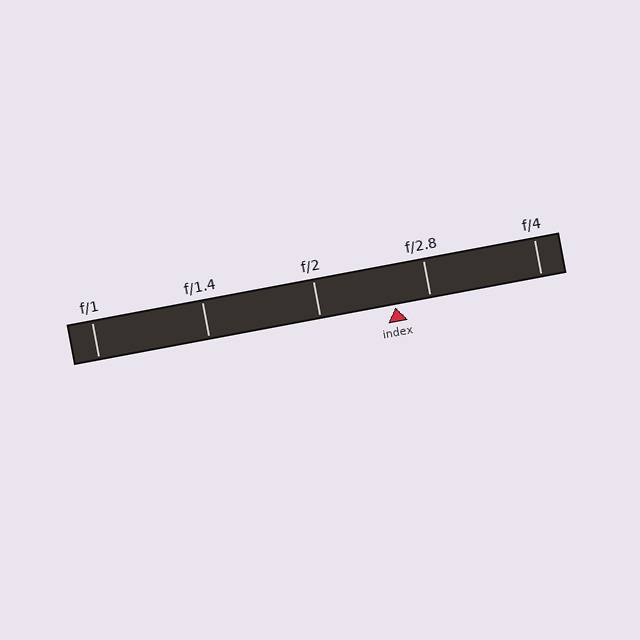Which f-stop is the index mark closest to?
The index mark is closest to f/2.8.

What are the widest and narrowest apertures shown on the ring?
The widest aperture shown is f/1 and the narrowest is f/4.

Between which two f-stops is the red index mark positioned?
The index mark is between f/2 and f/2.8.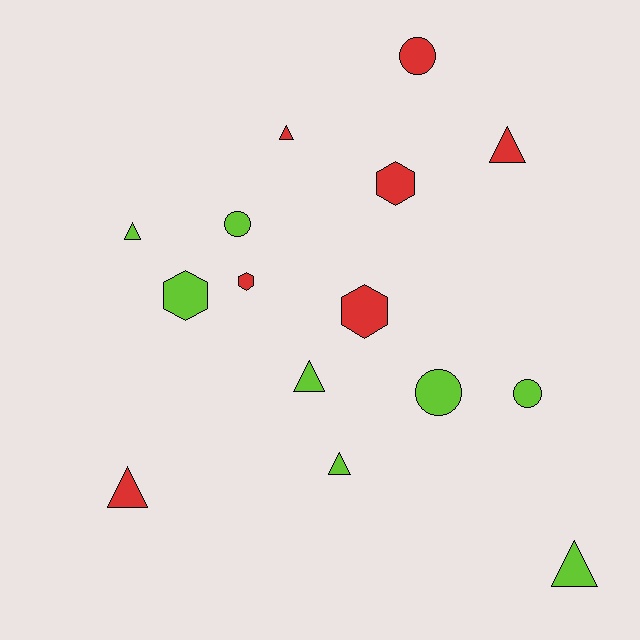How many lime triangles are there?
There are 4 lime triangles.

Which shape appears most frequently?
Triangle, with 7 objects.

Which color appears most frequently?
Lime, with 8 objects.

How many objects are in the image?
There are 15 objects.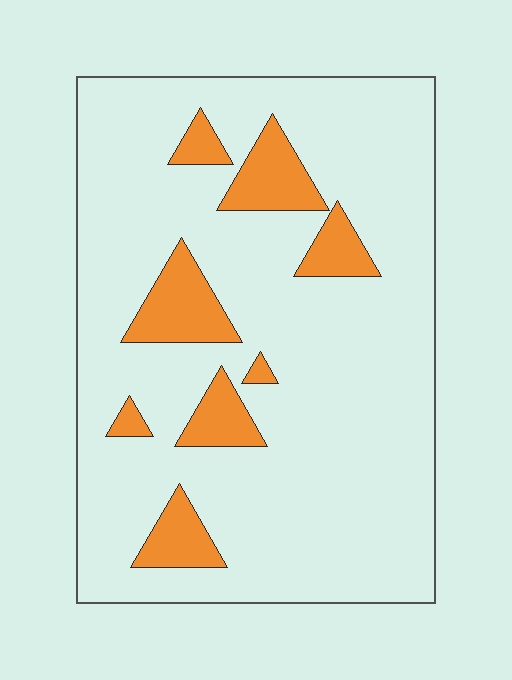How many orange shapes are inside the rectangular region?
8.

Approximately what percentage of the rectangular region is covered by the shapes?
Approximately 15%.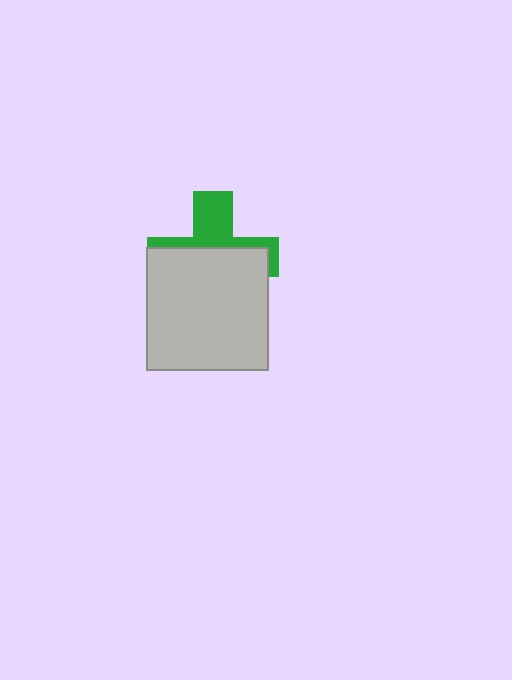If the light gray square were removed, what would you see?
You would see the complete green cross.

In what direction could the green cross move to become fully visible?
The green cross could move up. That would shift it out from behind the light gray square entirely.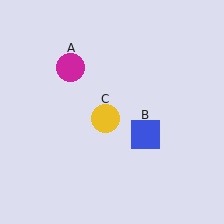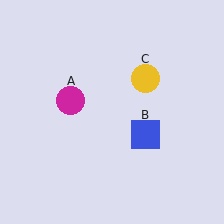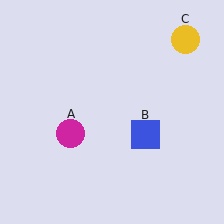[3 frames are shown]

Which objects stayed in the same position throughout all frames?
Blue square (object B) remained stationary.